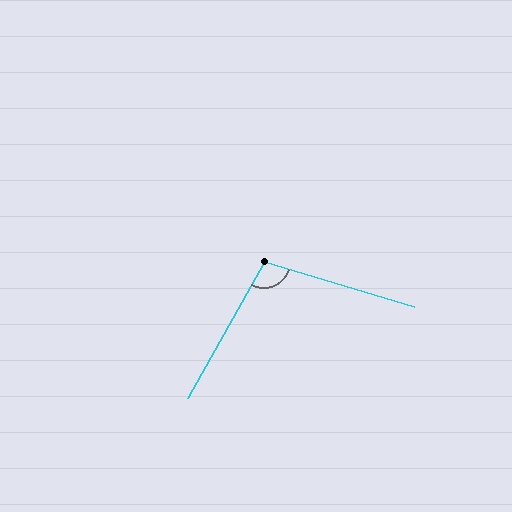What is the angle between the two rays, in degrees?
Approximately 103 degrees.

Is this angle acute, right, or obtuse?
It is obtuse.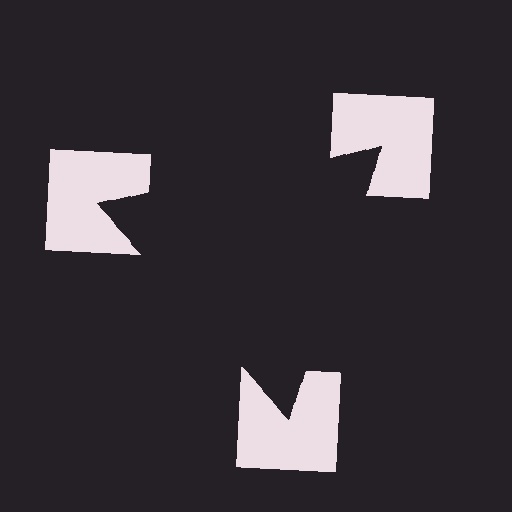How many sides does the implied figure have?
3 sides.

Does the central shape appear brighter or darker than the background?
It typically appears slightly darker than the background, even though no actual brightness change is drawn.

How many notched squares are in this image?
There are 3 — one at each vertex of the illusory triangle.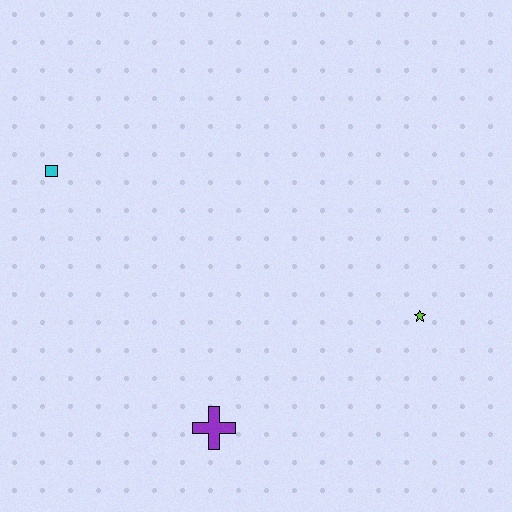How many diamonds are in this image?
There are no diamonds.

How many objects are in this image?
There are 3 objects.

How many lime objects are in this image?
There is 1 lime object.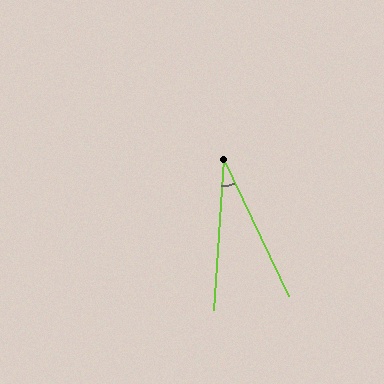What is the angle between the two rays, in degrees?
Approximately 29 degrees.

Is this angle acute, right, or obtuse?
It is acute.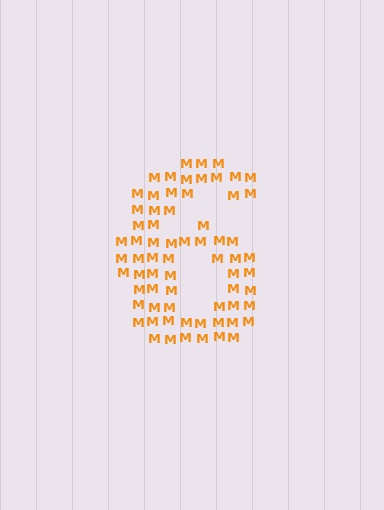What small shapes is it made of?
It is made of small letter M's.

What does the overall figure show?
The overall figure shows the digit 6.